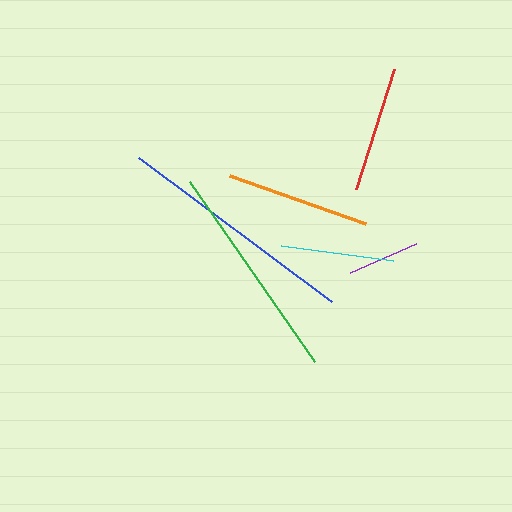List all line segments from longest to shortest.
From longest to shortest: blue, green, orange, red, cyan, purple.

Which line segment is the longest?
The blue line is the longest at approximately 240 pixels.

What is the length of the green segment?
The green segment is approximately 219 pixels long.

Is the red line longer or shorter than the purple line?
The red line is longer than the purple line.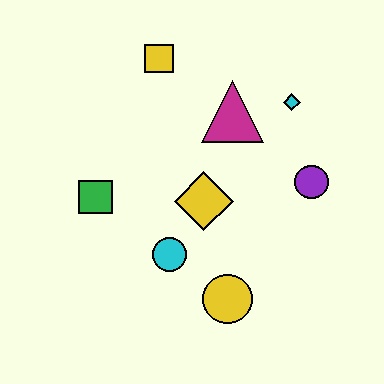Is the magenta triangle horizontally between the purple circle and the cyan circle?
Yes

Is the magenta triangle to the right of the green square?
Yes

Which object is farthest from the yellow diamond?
The yellow square is farthest from the yellow diamond.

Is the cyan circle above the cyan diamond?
No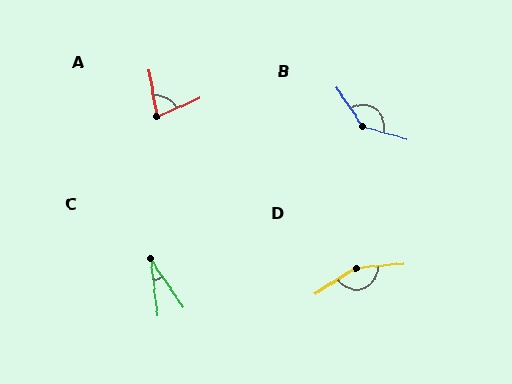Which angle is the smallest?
C, at approximately 27 degrees.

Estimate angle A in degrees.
Approximately 76 degrees.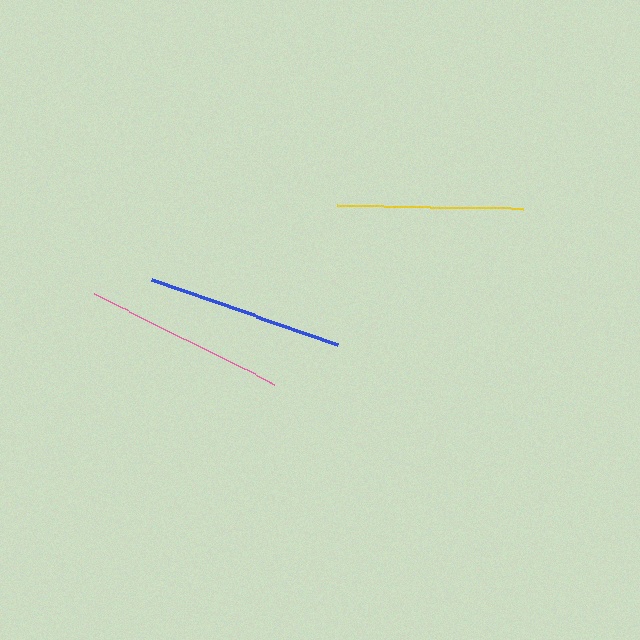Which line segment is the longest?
The pink line is the longest at approximately 202 pixels.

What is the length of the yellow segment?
The yellow segment is approximately 186 pixels long.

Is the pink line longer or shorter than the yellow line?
The pink line is longer than the yellow line.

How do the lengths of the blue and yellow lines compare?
The blue and yellow lines are approximately the same length.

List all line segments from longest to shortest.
From longest to shortest: pink, blue, yellow.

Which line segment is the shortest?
The yellow line is the shortest at approximately 186 pixels.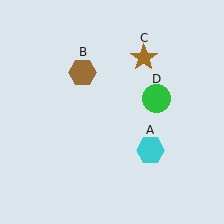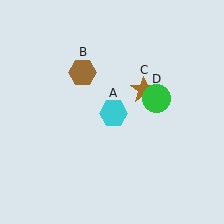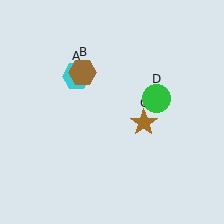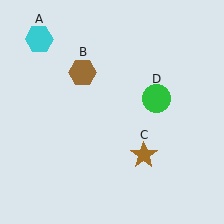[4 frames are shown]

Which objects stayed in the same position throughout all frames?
Brown hexagon (object B) and green circle (object D) remained stationary.